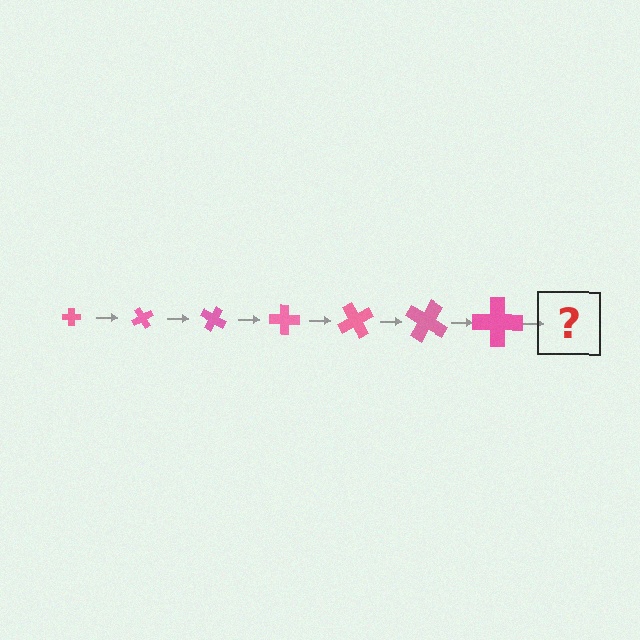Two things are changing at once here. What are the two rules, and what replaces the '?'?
The two rules are that the cross grows larger each step and it rotates 60 degrees each step. The '?' should be a cross, larger than the previous one and rotated 420 degrees from the start.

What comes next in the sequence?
The next element should be a cross, larger than the previous one and rotated 420 degrees from the start.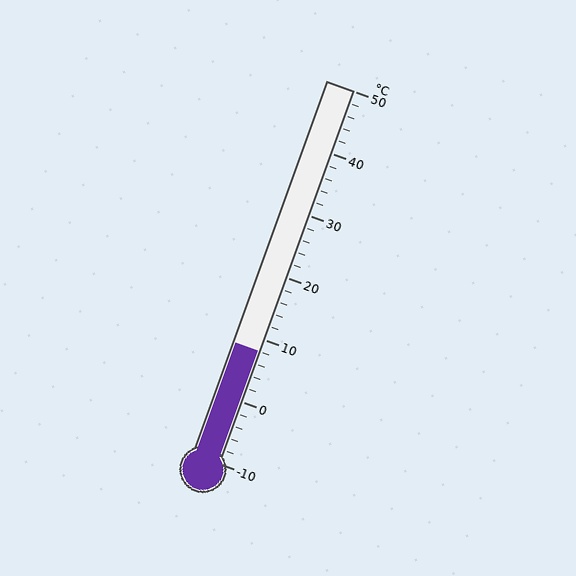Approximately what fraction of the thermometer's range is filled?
The thermometer is filled to approximately 30% of its range.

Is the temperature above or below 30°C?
The temperature is below 30°C.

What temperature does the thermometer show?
The thermometer shows approximately 8°C.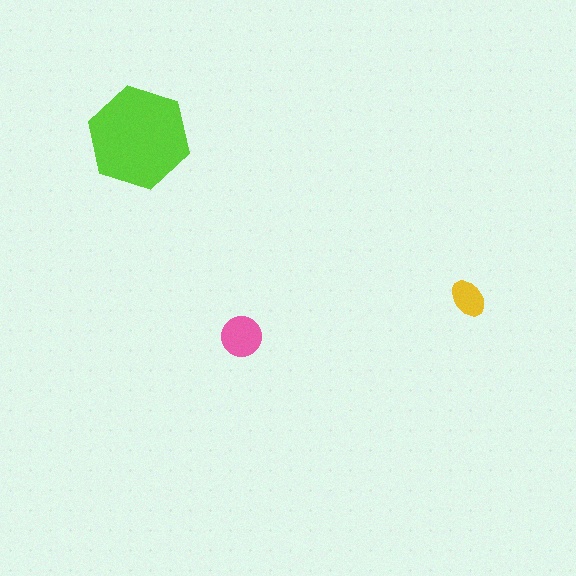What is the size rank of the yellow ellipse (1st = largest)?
3rd.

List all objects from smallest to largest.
The yellow ellipse, the pink circle, the lime hexagon.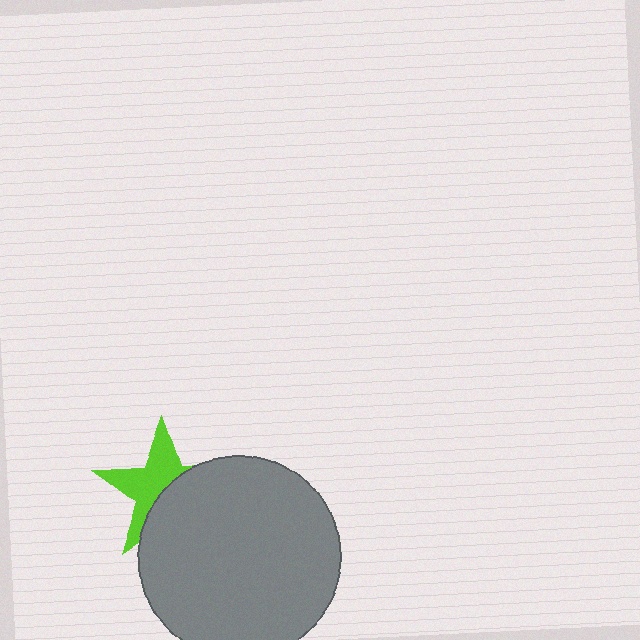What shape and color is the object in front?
The object in front is a gray circle.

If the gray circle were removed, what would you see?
You would see the complete lime star.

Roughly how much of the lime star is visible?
About half of it is visible (roughly 52%).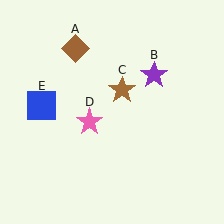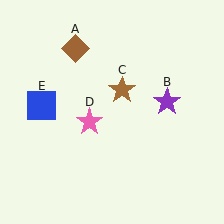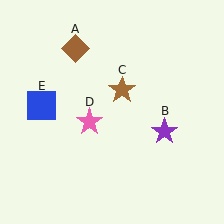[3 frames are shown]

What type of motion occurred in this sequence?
The purple star (object B) rotated clockwise around the center of the scene.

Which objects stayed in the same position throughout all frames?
Brown diamond (object A) and brown star (object C) and pink star (object D) and blue square (object E) remained stationary.